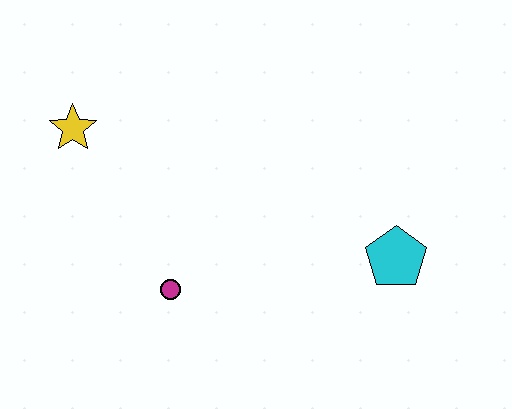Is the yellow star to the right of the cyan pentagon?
No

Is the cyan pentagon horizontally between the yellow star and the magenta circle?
No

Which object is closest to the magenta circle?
The yellow star is closest to the magenta circle.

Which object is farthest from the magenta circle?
The cyan pentagon is farthest from the magenta circle.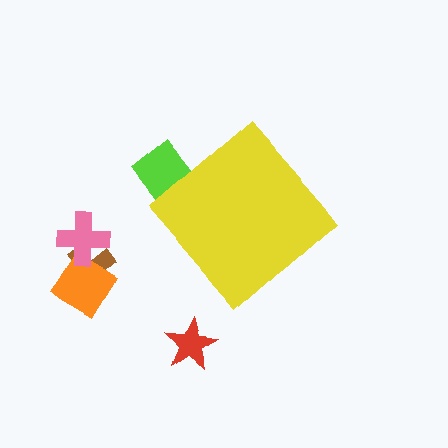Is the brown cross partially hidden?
No, the brown cross is fully visible.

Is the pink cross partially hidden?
No, the pink cross is fully visible.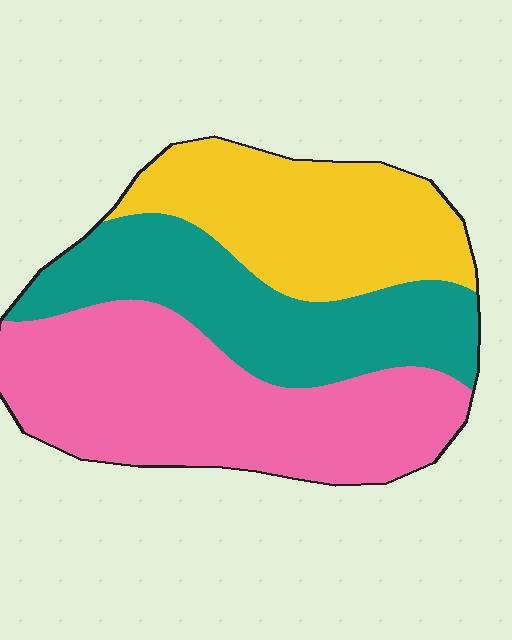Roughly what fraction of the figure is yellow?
Yellow covers around 30% of the figure.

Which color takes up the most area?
Pink, at roughly 40%.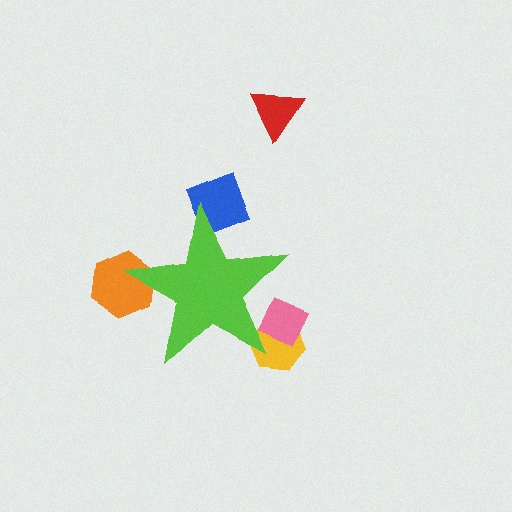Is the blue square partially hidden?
Yes, the blue square is partially hidden behind the lime star.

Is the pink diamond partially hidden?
Yes, the pink diamond is partially hidden behind the lime star.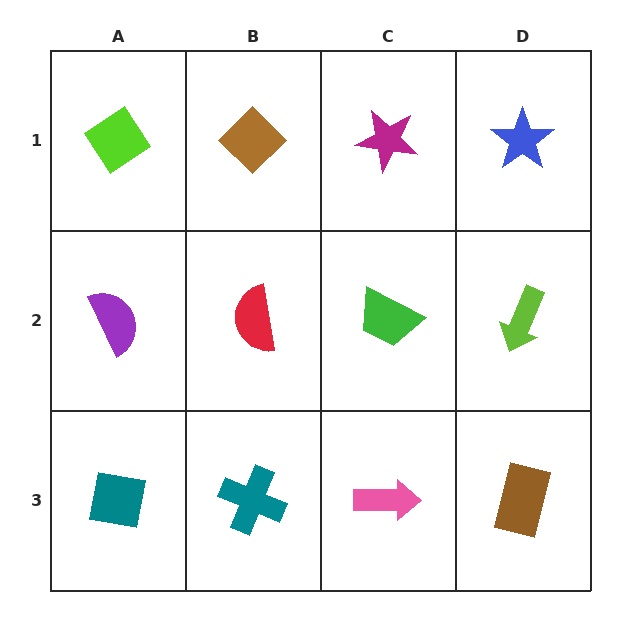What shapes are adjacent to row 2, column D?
A blue star (row 1, column D), a brown rectangle (row 3, column D), a green trapezoid (row 2, column C).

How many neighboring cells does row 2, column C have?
4.